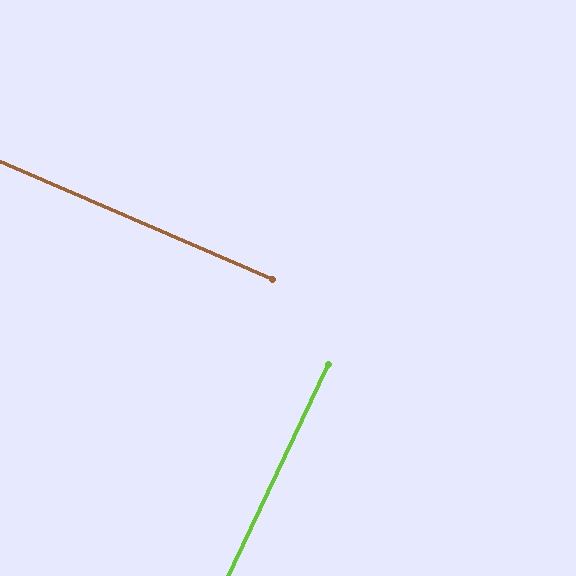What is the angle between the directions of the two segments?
Approximately 88 degrees.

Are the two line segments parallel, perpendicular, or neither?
Perpendicular — they meet at approximately 88°.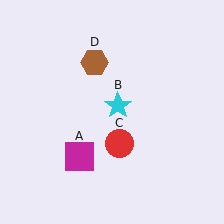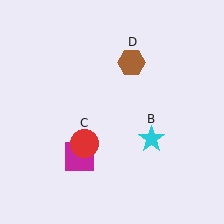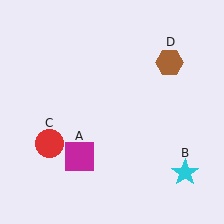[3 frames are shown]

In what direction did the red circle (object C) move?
The red circle (object C) moved left.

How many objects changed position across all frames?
3 objects changed position: cyan star (object B), red circle (object C), brown hexagon (object D).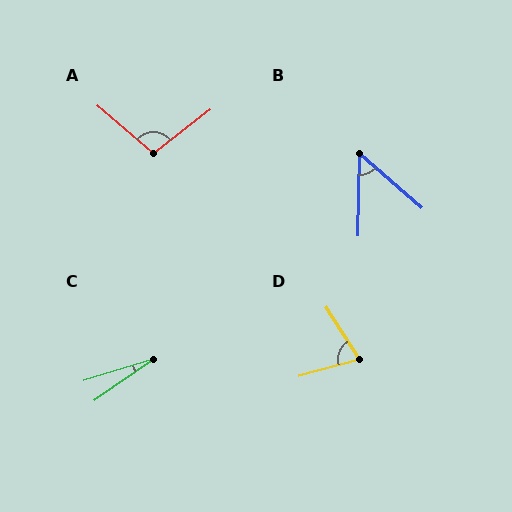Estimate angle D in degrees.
Approximately 72 degrees.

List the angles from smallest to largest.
C (17°), B (50°), D (72°), A (102°).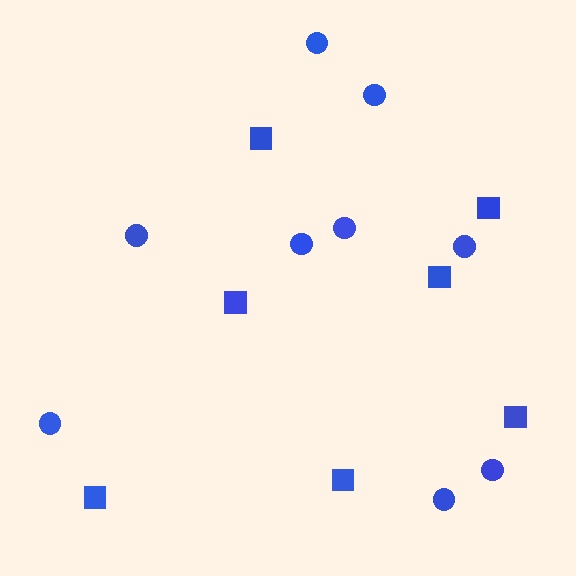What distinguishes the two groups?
There are 2 groups: one group of circles (9) and one group of squares (7).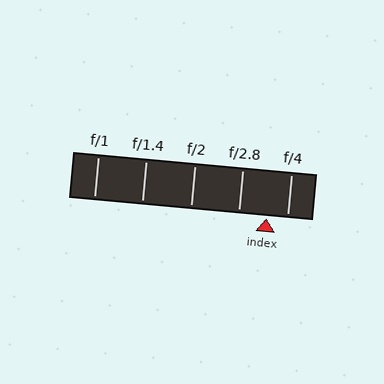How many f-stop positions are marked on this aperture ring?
There are 5 f-stop positions marked.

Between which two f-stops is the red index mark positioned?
The index mark is between f/2.8 and f/4.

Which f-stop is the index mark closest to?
The index mark is closest to f/4.